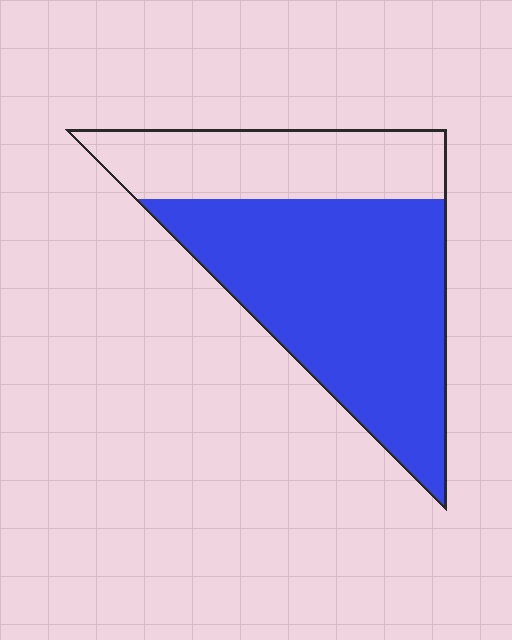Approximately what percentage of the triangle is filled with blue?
Approximately 65%.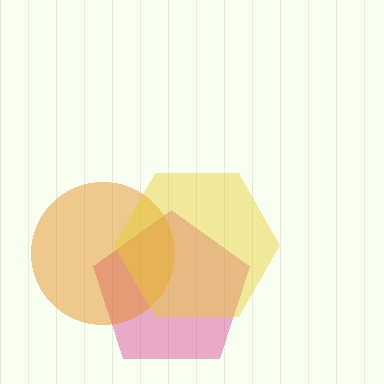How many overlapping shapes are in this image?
There are 3 overlapping shapes in the image.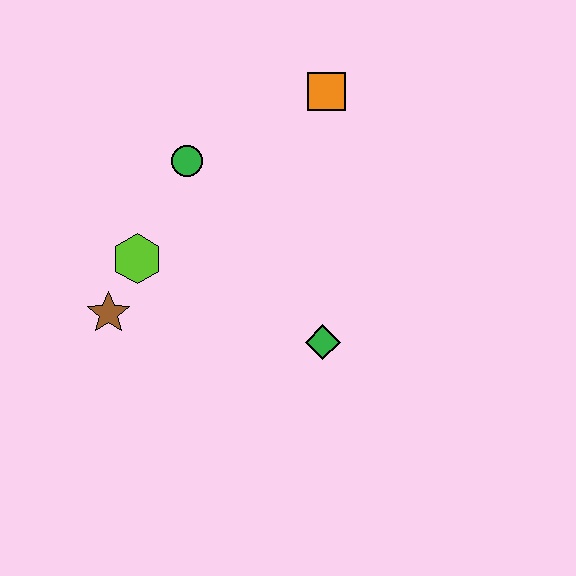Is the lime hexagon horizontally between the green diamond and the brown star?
Yes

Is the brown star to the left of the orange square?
Yes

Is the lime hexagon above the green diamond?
Yes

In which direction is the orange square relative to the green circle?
The orange square is to the right of the green circle.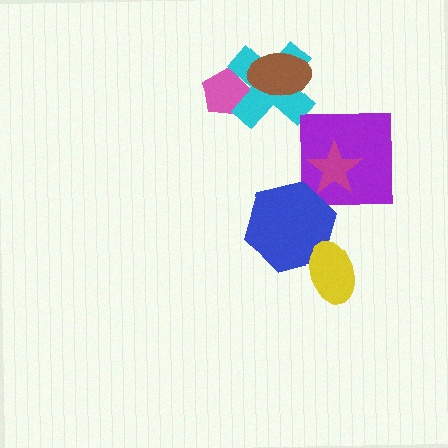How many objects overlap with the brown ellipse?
1 object overlaps with the brown ellipse.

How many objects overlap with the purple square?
1 object overlaps with the purple square.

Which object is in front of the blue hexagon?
The yellow ellipse is in front of the blue hexagon.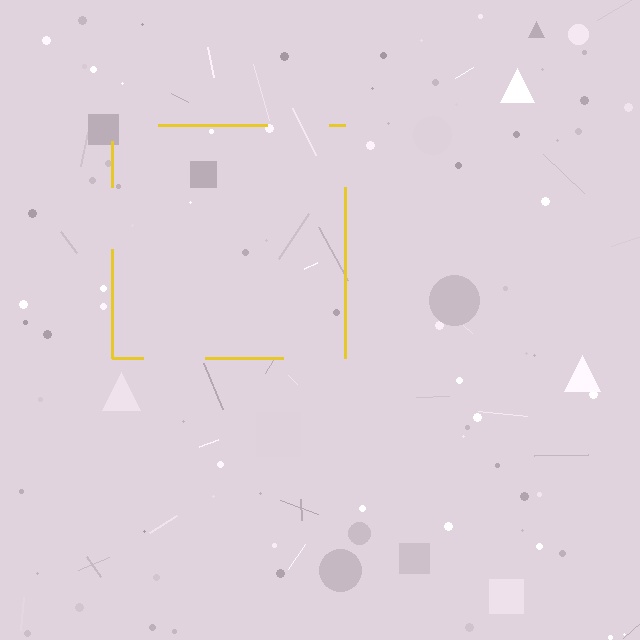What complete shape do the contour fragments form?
The contour fragments form a square.